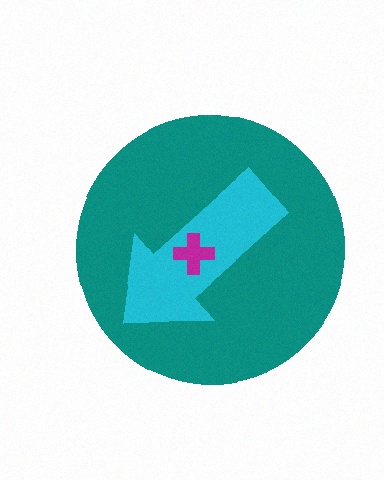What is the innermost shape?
The magenta cross.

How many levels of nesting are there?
3.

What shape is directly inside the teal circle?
The cyan arrow.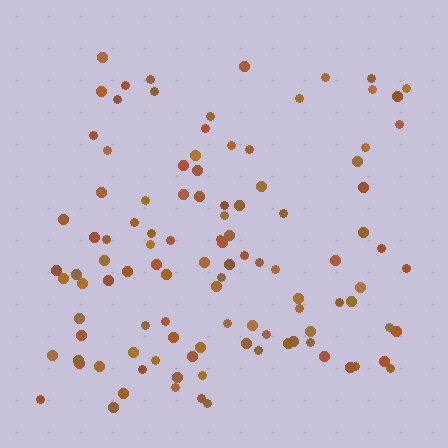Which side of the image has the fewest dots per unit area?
The top.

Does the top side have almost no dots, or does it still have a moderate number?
Still a moderate number, just noticeably fewer than the bottom.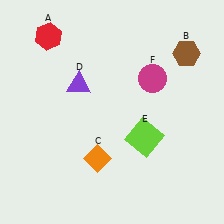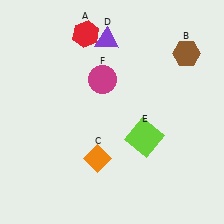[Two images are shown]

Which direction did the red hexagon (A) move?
The red hexagon (A) moved right.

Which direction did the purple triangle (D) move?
The purple triangle (D) moved up.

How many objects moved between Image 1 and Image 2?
3 objects moved between the two images.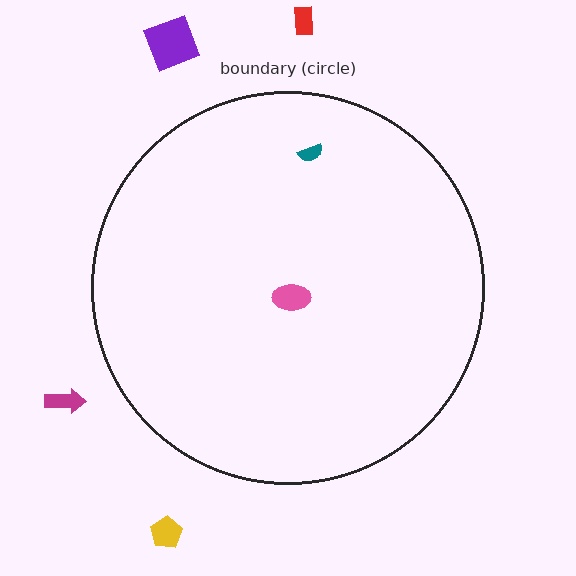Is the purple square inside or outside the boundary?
Outside.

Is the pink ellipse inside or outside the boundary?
Inside.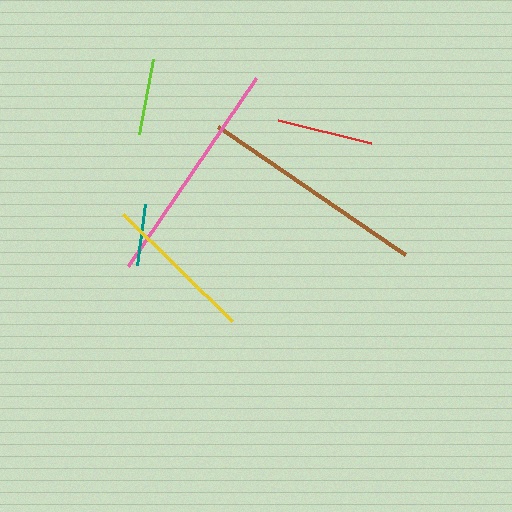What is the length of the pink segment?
The pink segment is approximately 228 pixels long.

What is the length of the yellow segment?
The yellow segment is approximately 152 pixels long.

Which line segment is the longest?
The pink line is the longest at approximately 228 pixels.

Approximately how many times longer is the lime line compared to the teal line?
The lime line is approximately 1.2 times the length of the teal line.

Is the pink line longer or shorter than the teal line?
The pink line is longer than the teal line.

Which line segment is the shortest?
The teal line is the shortest at approximately 61 pixels.